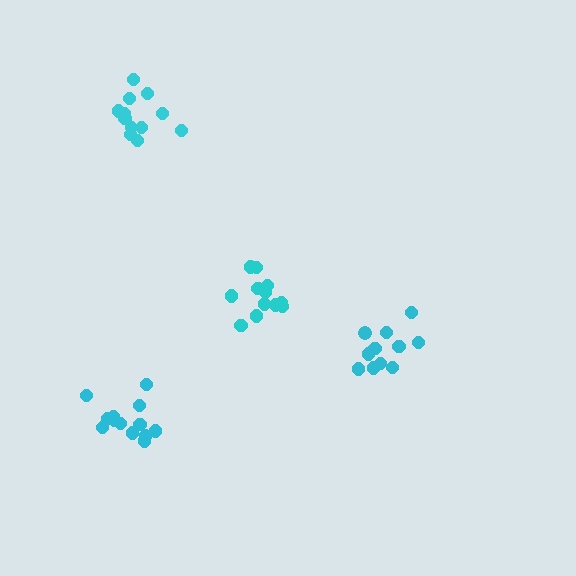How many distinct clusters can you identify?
There are 4 distinct clusters.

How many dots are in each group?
Group 1: 12 dots, Group 2: 11 dots, Group 3: 13 dots, Group 4: 12 dots (48 total).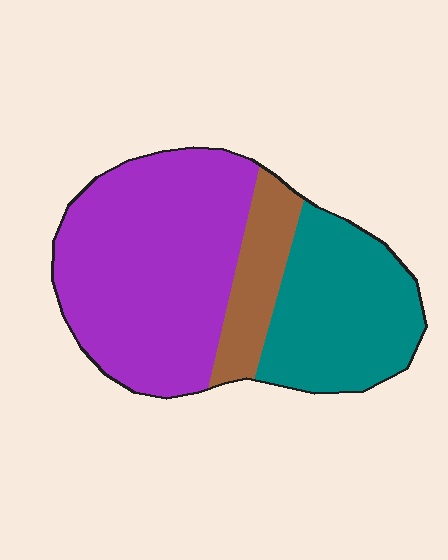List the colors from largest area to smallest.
From largest to smallest: purple, teal, brown.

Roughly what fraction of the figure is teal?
Teal takes up between a sixth and a third of the figure.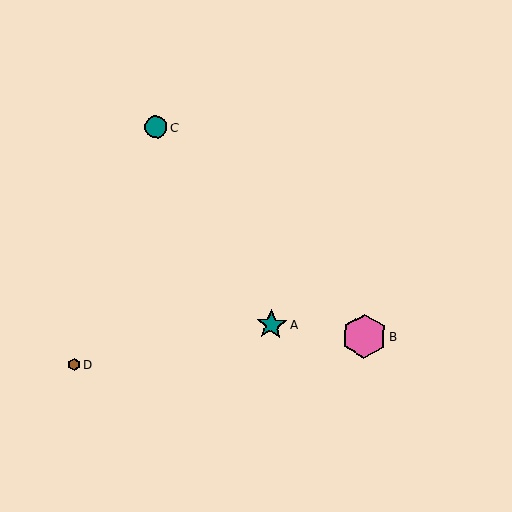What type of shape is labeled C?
Shape C is a teal circle.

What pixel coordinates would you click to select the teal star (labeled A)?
Click at (272, 325) to select the teal star A.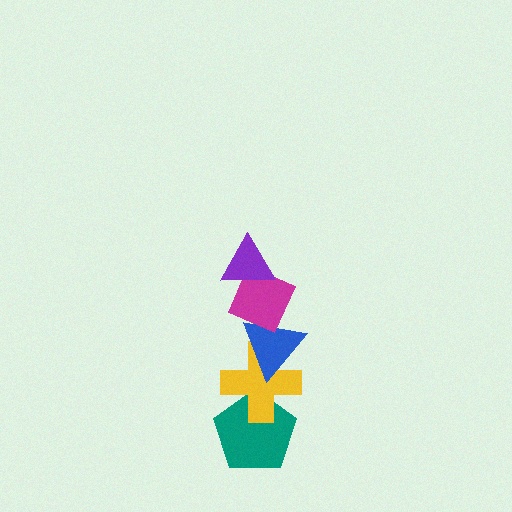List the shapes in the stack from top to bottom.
From top to bottom: the purple triangle, the magenta diamond, the blue triangle, the yellow cross, the teal pentagon.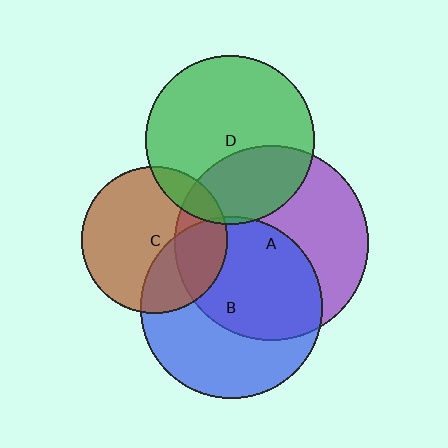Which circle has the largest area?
Circle A (purple).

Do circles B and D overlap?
Yes.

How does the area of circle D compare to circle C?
Approximately 1.3 times.